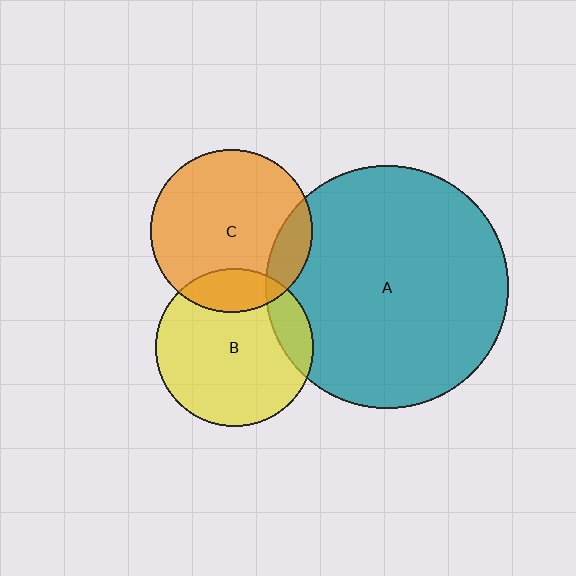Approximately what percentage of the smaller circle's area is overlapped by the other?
Approximately 15%.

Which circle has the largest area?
Circle A (teal).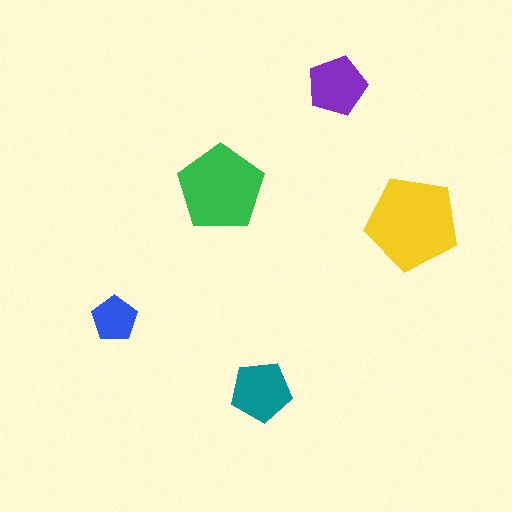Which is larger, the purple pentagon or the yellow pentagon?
The yellow one.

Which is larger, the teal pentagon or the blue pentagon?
The teal one.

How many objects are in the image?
There are 5 objects in the image.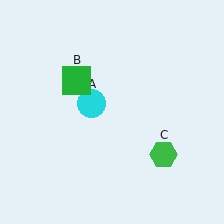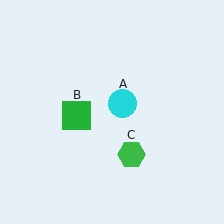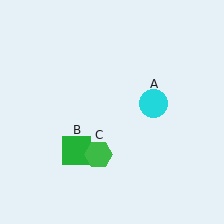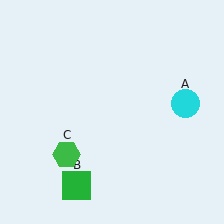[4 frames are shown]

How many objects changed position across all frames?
3 objects changed position: cyan circle (object A), green square (object B), green hexagon (object C).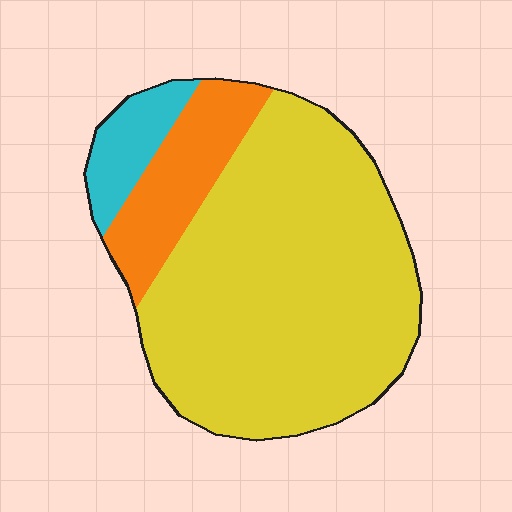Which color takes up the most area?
Yellow, at roughly 75%.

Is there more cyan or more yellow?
Yellow.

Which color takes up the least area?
Cyan, at roughly 10%.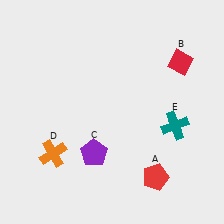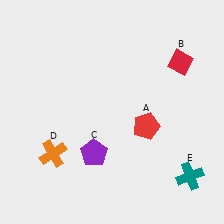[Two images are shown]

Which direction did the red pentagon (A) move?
The red pentagon (A) moved up.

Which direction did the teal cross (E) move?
The teal cross (E) moved down.